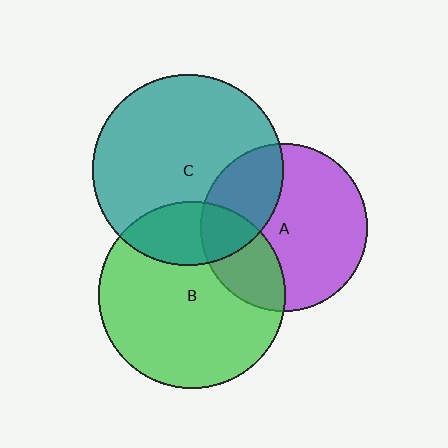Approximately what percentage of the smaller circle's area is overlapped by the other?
Approximately 25%.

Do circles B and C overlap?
Yes.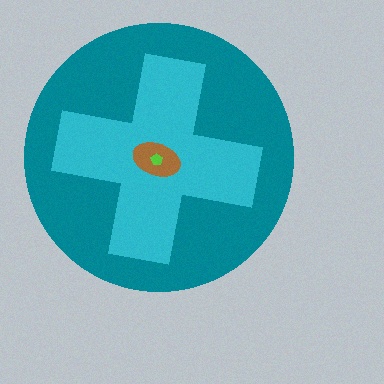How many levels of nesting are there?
4.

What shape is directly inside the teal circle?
The cyan cross.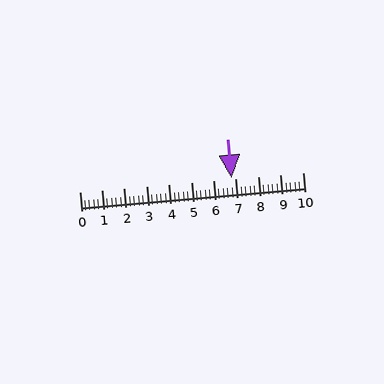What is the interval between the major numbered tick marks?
The major tick marks are spaced 1 units apart.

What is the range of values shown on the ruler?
The ruler shows values from 0 to 10.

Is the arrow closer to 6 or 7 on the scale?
The arrow is closer to 7.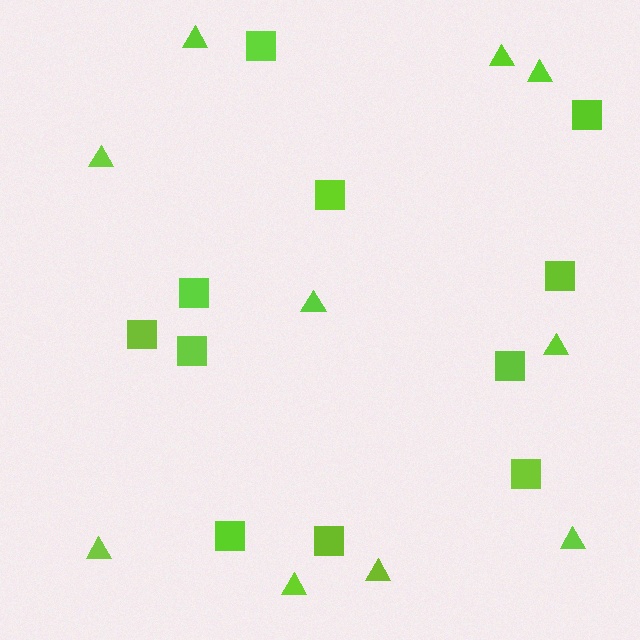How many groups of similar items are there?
There are 2 groups: one group of squares (11) and one group of triangles (10).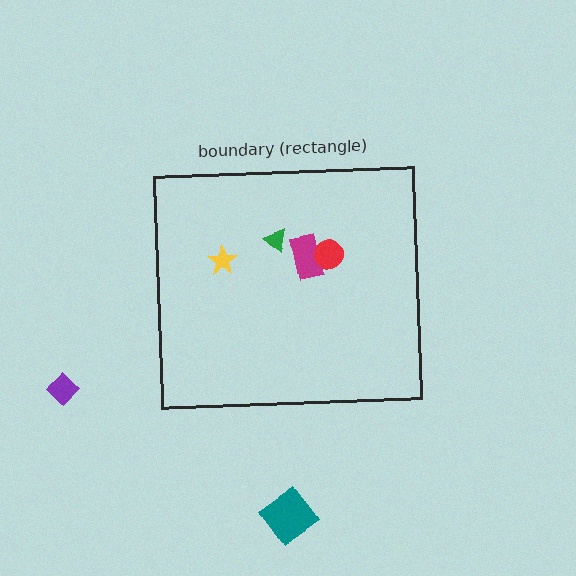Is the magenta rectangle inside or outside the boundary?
Inside.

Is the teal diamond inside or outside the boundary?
Outside.